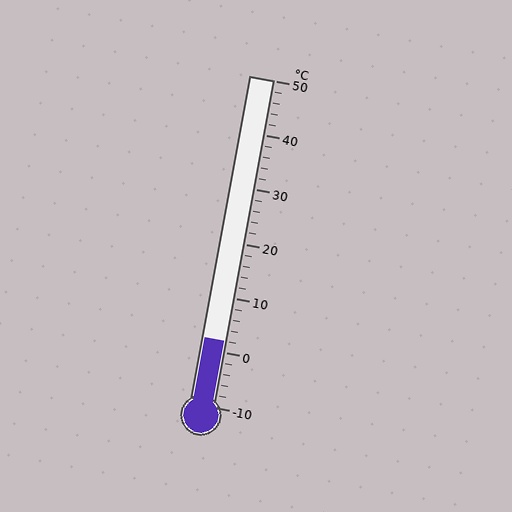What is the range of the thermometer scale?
The thermometer scale ranges from -10°C to 50°C.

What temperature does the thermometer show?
The thermometer shows approximately 2°C.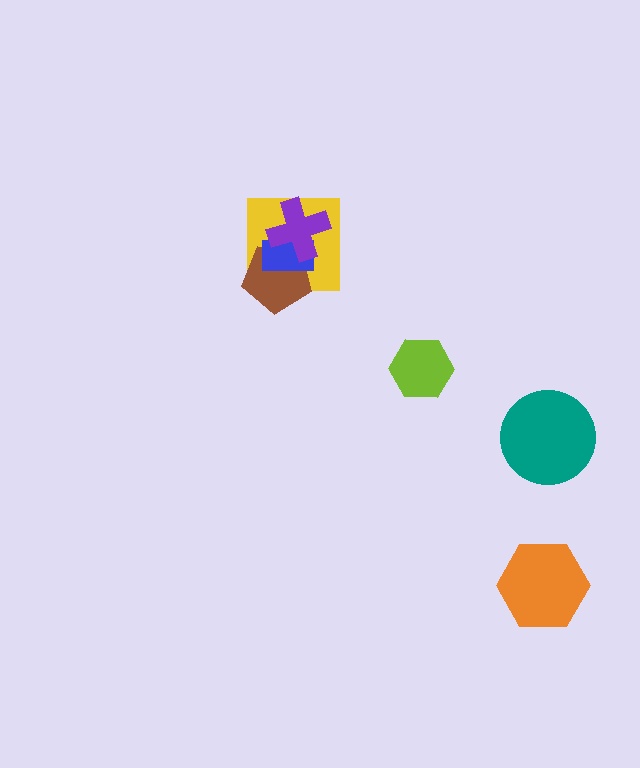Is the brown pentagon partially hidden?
Yes, it is partially covered by another shape.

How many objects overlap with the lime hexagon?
0 objects overlap with the lime hexagon.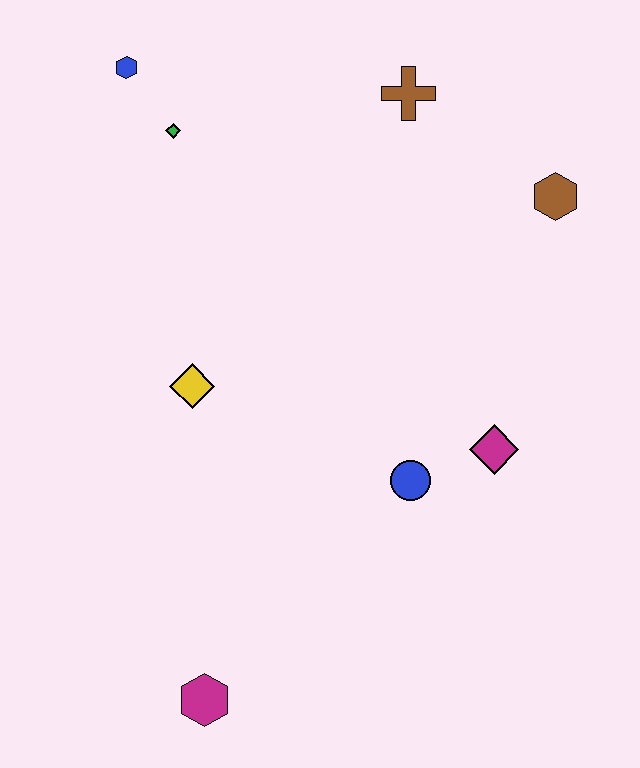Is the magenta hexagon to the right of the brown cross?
No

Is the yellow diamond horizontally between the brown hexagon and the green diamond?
Yes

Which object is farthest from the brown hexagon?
The magenta hexagon is farthest from the brown hexagon.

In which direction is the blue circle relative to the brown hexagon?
The blue circle is below the brown hexagon.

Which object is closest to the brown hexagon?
The brown cross is closest to the brown hexagon.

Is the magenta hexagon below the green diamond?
Yes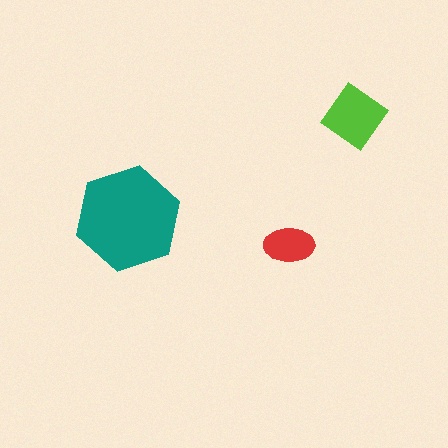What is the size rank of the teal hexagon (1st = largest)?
1st.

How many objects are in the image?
There are 3 objects in the image.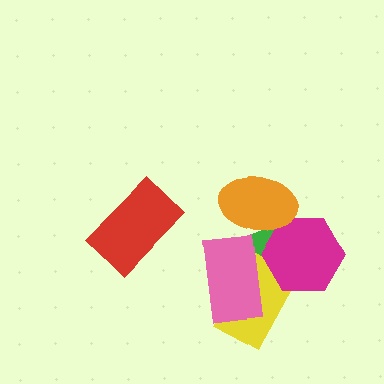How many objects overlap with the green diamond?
4 objects overlap with the green diamond.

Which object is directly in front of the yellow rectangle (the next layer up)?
The magenta hexagon is directly in front of the yellow rectangle.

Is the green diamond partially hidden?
Yes, it is partially covered by another shape.